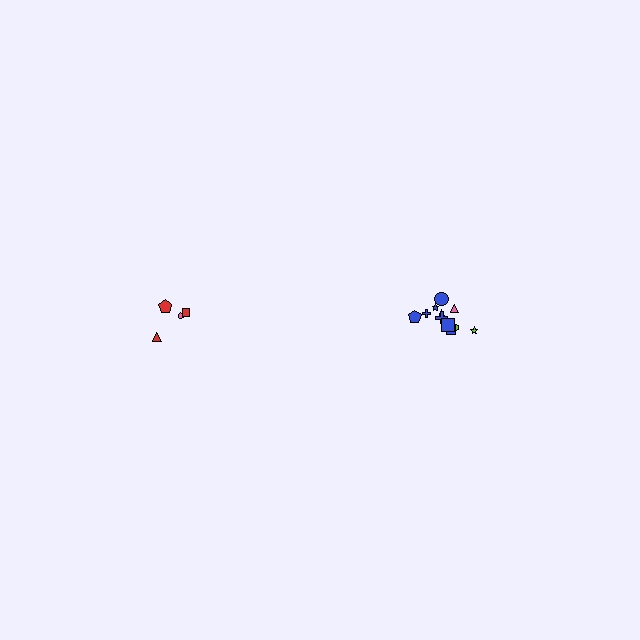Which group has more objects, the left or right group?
The right group.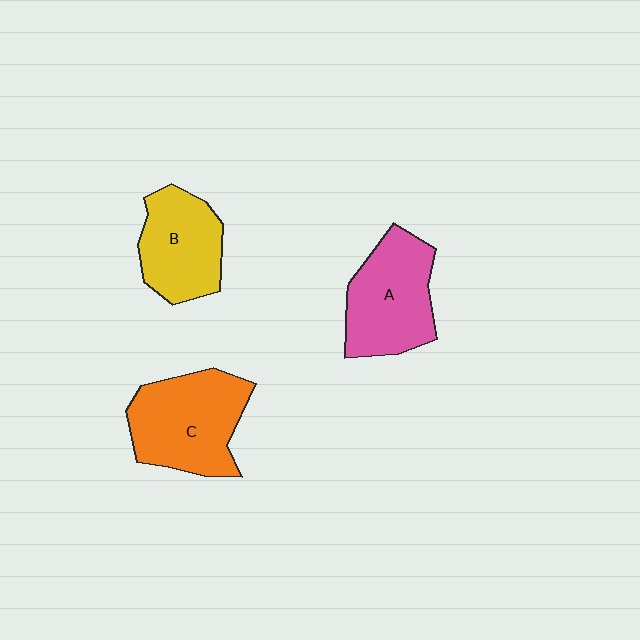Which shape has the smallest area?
Shape B (yellow).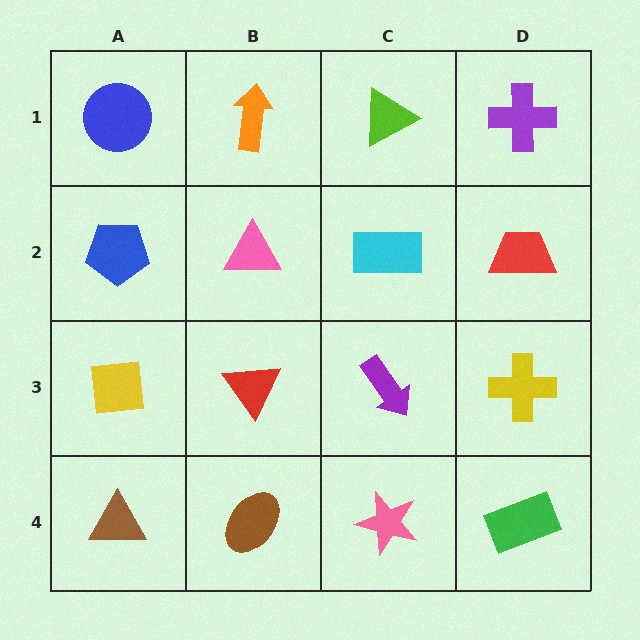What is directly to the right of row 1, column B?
A lime triangle.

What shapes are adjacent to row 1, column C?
A cyan rectangle (row 2, column C), an orange arrow (row 1, column B), a purple cross (row 1, column D).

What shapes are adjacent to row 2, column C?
A lime triangle (row 1, column C), a purple arrow (row 3, column C), a pink triangle (row 2, column B), a red trapezoid (row 2, column D).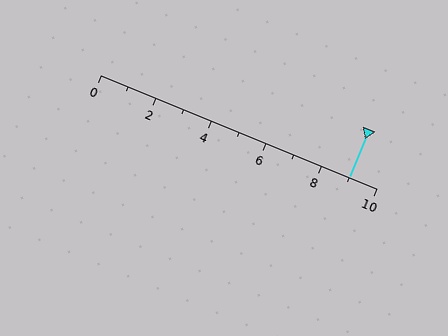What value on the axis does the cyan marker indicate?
The marker indicates approximately 9.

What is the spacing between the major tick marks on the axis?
The major ticks are spaced 2 apart.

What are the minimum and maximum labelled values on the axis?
The axis runs from 0 to 10.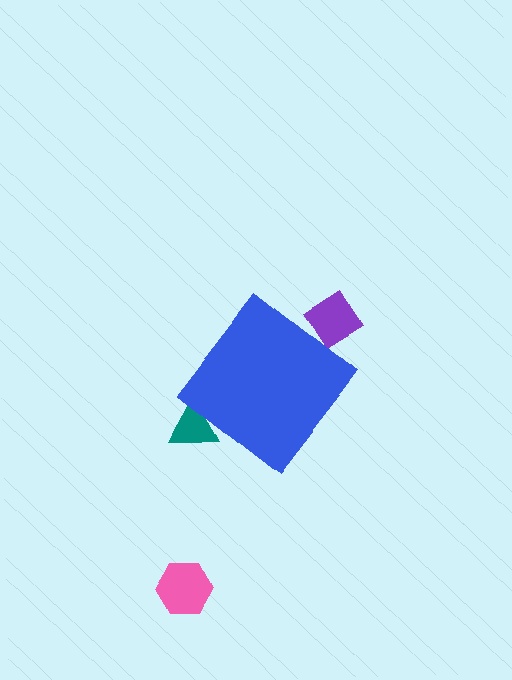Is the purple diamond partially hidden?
Yes, the purple diamond is partially hidden behind the blue diamond.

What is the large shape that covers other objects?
A blue diamond.